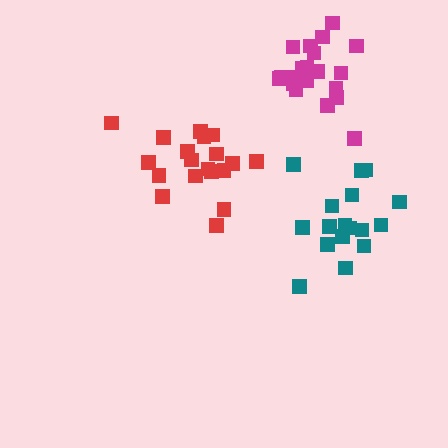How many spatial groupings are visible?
There are 3 spatial groupings.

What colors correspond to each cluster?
The clusters are colored: red, teal, magenta.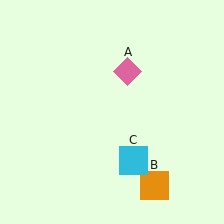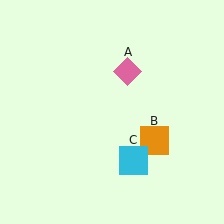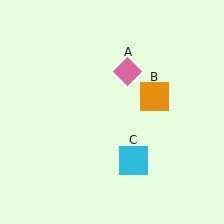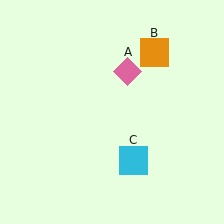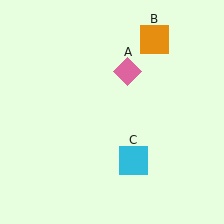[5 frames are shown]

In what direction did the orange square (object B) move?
The orange square (object B) moved up.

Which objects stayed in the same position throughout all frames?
Pink diamond (object A) and cyan square (object C) remained stationary.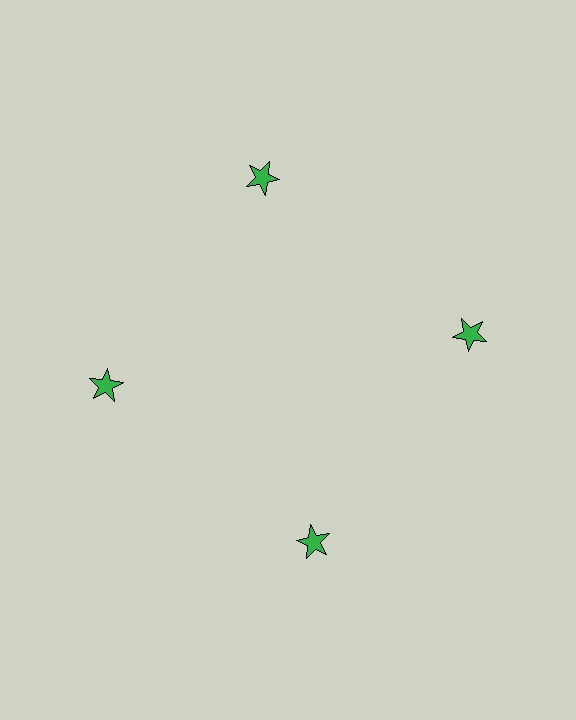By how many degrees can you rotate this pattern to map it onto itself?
The pattern maps onto itself every 90 degrees of rotation.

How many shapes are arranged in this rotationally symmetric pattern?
There are 4 shapes, arranged in 4 groups of 1.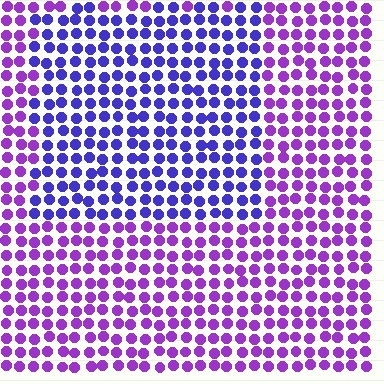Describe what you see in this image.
The image is filled with small purple elements in a uniform arrangement. A rectangle-shaped region is visible where the elements are tinted to a slightly different hue, forming a subtle color boundary.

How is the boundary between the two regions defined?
The boundary is defined purely by a slight shift in hue (about 37 degrees). Spacing, size, and orientation are identical on both sides.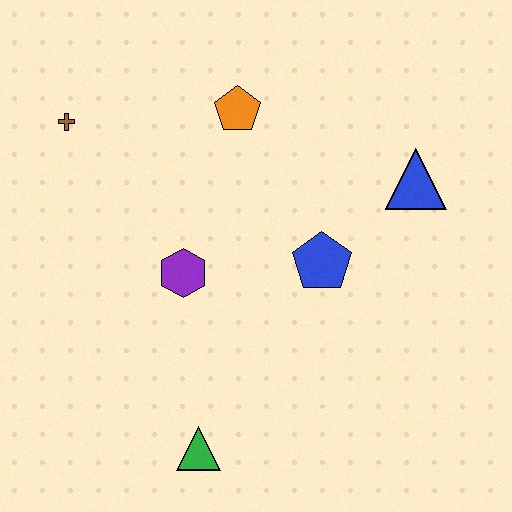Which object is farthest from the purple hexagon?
The blue triangle is farthest from the purple hexagon.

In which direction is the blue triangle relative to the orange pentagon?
The blue triangle is to the right of the orange pentagon.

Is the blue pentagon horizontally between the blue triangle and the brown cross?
Yes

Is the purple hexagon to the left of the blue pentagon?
Yes